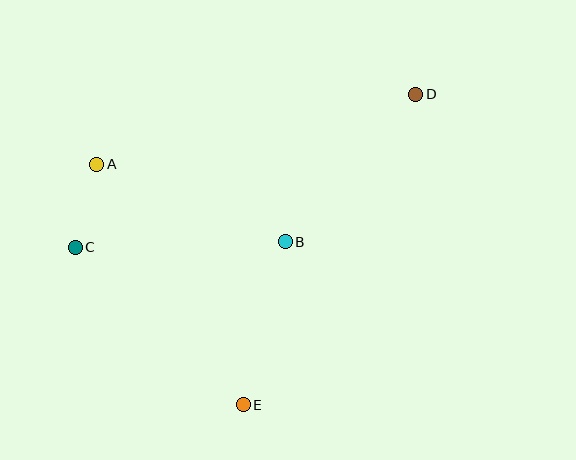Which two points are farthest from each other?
Points C and D are farthest from each other.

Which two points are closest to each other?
Points A and C are closest to each other.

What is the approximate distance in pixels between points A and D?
The distance between A and D is approximately 327 pixels.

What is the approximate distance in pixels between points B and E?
The distance between B and E is approximately 168 pixels.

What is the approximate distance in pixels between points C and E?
The distance between C and E is approximately 231 pixels.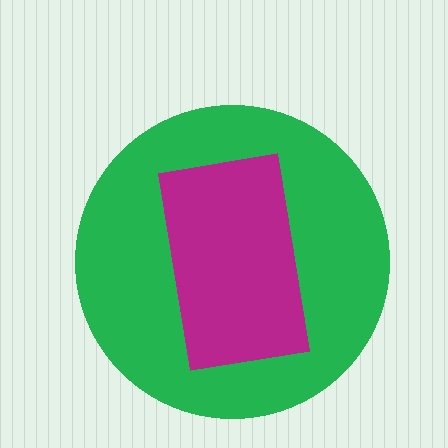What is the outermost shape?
The green circle.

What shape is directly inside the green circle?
The magenta rectangle.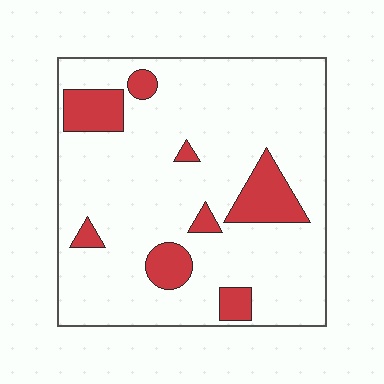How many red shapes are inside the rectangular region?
8.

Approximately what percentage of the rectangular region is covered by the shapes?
Approximately 15%.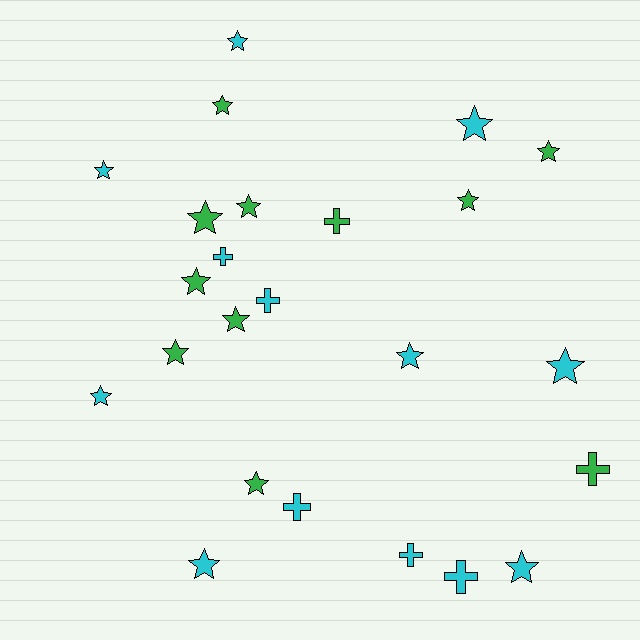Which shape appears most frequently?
Star, with 17 objects.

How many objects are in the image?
There are 24 objects.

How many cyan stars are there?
There are 8 cyan stars.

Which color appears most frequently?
Cyan, with 13 objects.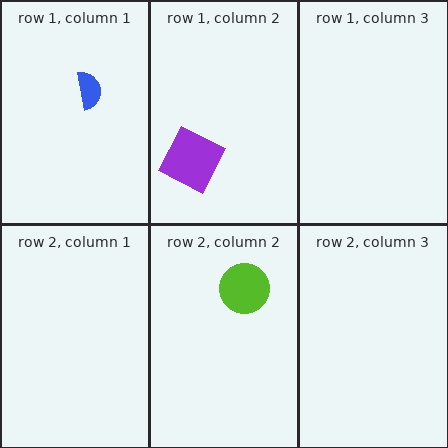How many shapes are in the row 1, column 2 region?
1.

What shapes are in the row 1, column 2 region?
The purple square.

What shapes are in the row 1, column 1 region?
The blue semicircle.